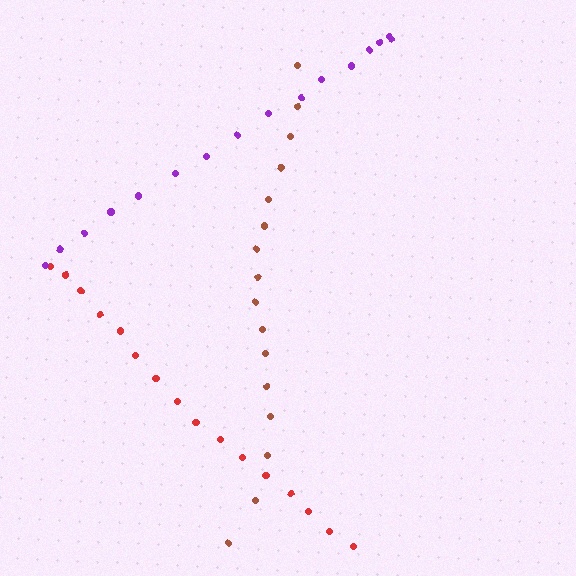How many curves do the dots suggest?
There are 3 distinct paths.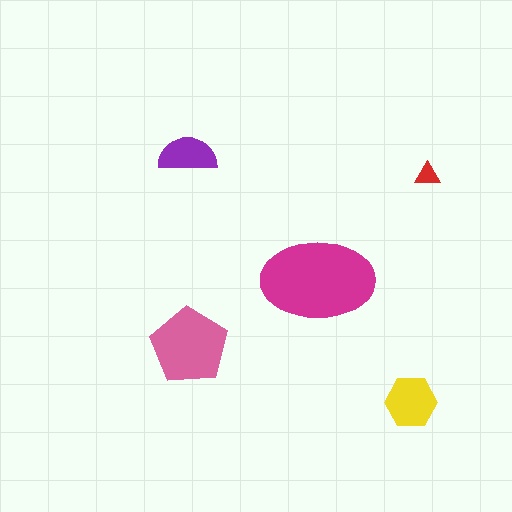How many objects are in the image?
There are 5 objects in the image.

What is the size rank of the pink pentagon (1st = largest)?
2nd.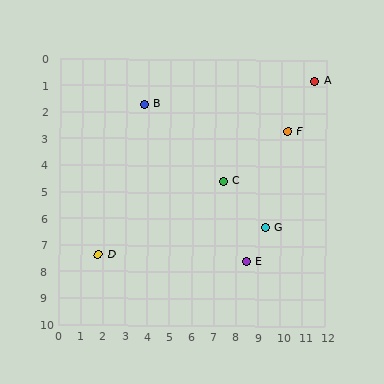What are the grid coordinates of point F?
Point F is at approximately (10.3, 2.7).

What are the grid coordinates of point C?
Point C is at approximately (7.4, 4.6).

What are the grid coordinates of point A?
Point A is at approximately (11.5, 0.8).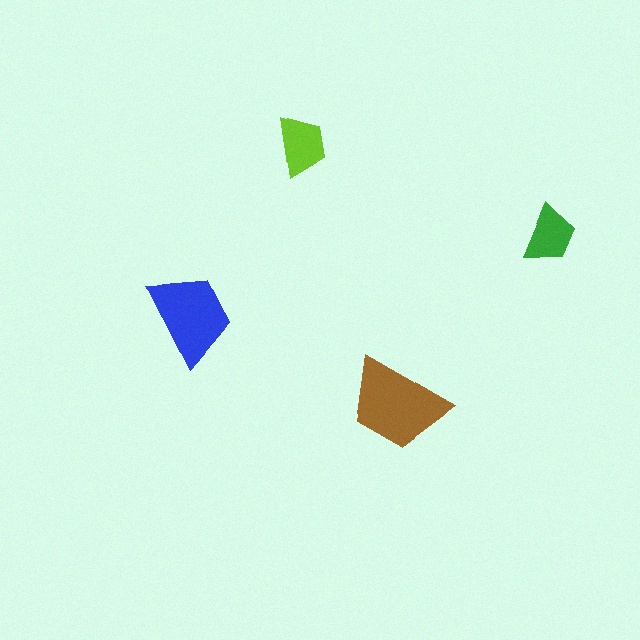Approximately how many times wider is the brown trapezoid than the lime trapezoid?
About 1.5 times wider.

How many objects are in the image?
There are 4 objects in the image.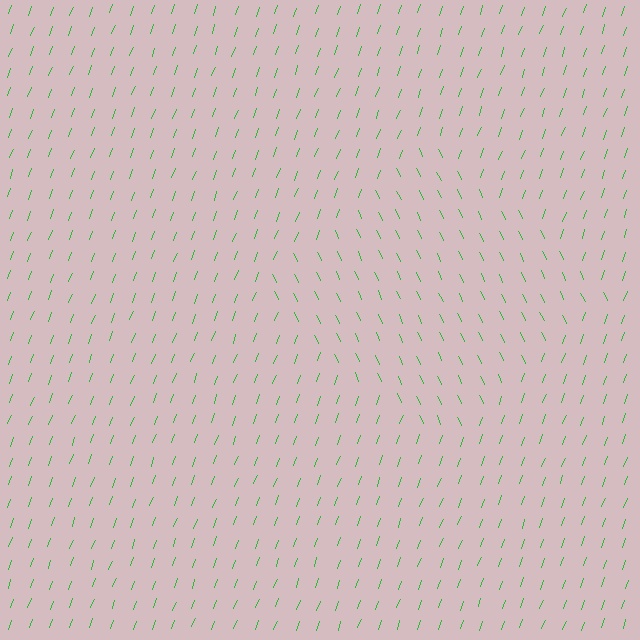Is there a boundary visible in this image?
Yes, there is a texture boundary formed by a change in line orientation.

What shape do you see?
I see a diamond.